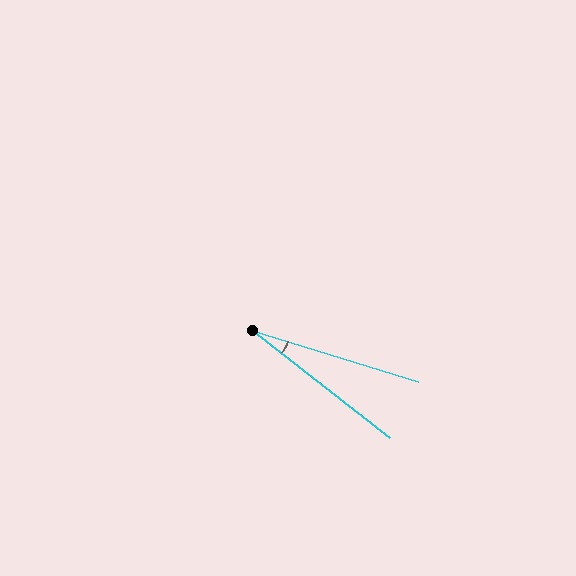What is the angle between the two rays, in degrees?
Approximately 21 degrees.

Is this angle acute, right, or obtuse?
It is acute.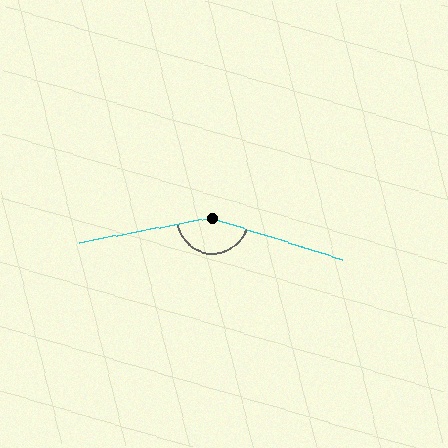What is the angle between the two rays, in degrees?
Approximately 152 degrees.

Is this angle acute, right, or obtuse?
It is obtuse.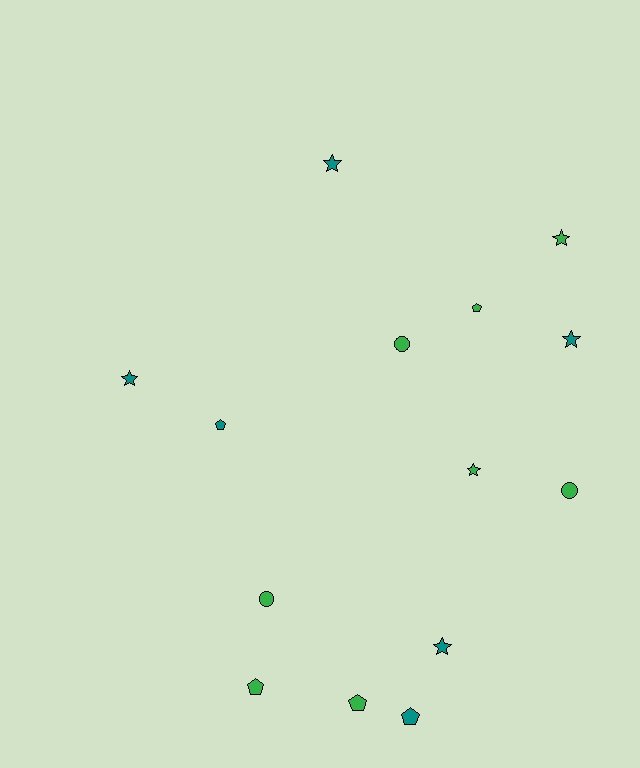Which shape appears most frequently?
Star, with 6 objects.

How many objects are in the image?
There are 14 objects.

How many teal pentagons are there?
There are 2 teal pentagons.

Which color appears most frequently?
Green, with 8 objects.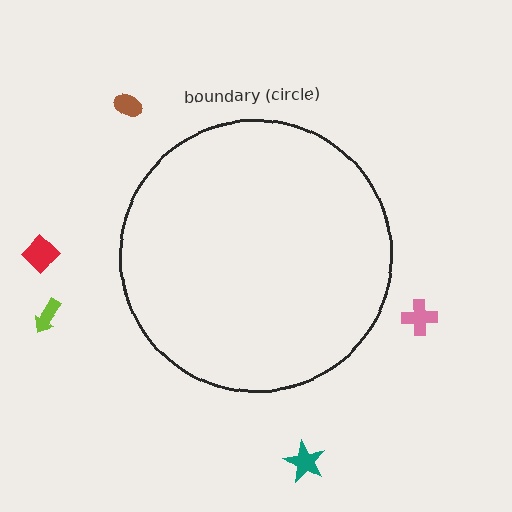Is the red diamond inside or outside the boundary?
Outside.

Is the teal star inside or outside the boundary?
Outside.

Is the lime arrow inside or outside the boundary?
Outside.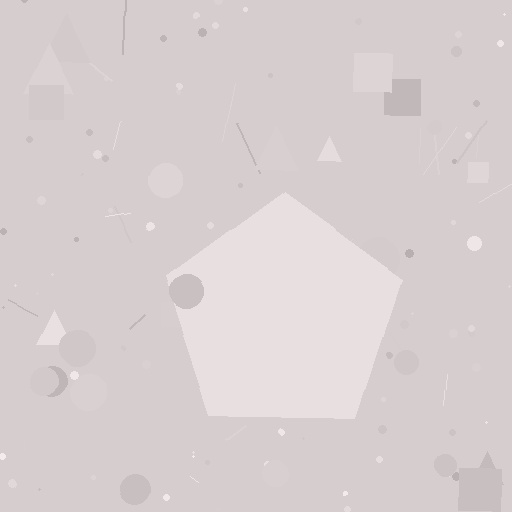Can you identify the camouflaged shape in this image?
The camouflaged shape is a pentagon.